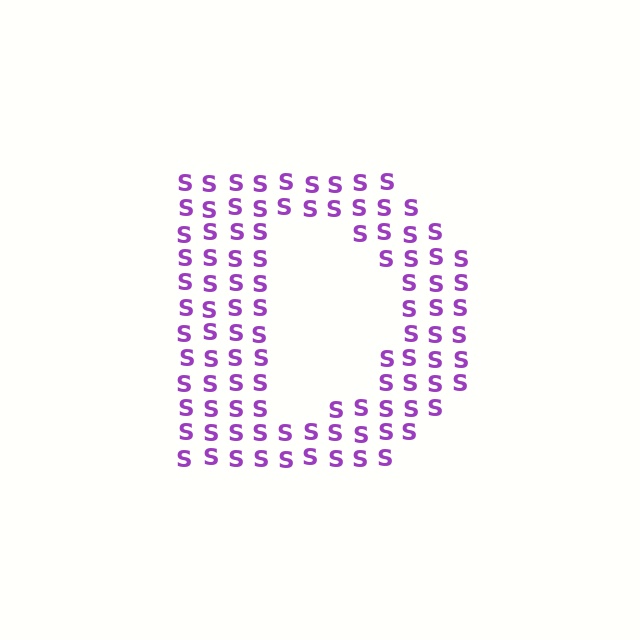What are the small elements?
The small elements are letter S's.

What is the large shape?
The large shape is the letter D.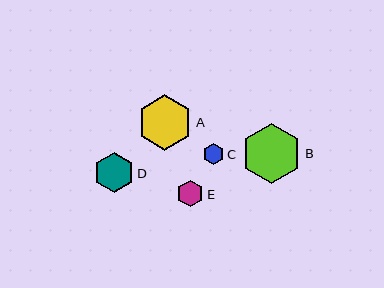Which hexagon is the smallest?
Hexagon C is the smallest with a size of approximately 21 pixels.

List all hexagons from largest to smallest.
From largest to smallest: B, A, D, E, C.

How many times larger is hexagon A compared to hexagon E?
Hexagon A is approximately 2.1 times the size of hexagon E.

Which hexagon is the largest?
Hexagon B is the largest with a size of approximately 60 pixels.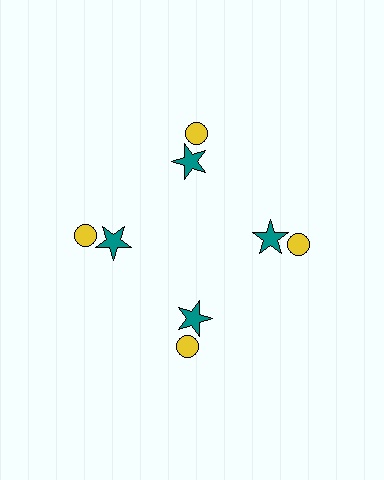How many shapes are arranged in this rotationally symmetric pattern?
There are 8 shapes, arranged in 4 groups of 2.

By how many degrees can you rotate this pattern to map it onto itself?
The pattern maps onto itself every 90 degrees of rotation.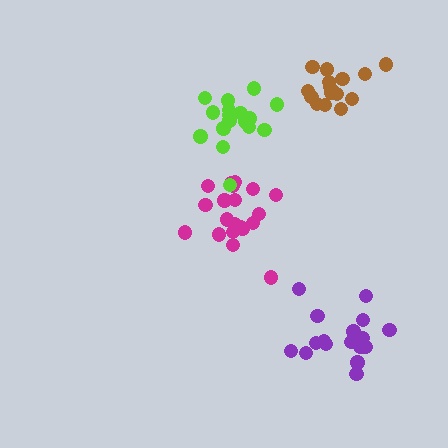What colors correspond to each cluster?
The clusters are colored: magenta, purple, brown, lime.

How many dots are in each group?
Group 1: 20 dots, Group 2: 18 dots, Group 3: 16 dots, Group 4: 19 dots (73 total).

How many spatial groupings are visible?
There are 4 spatial groupings.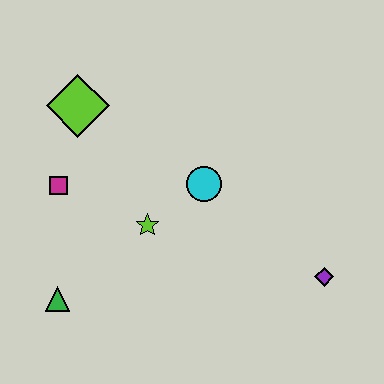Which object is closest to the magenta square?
The lime diamond is closest to the magenta square.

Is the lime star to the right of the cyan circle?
No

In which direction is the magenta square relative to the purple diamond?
The magenta square is to the left of the purple diamond.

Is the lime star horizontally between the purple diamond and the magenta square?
Yes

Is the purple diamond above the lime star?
No